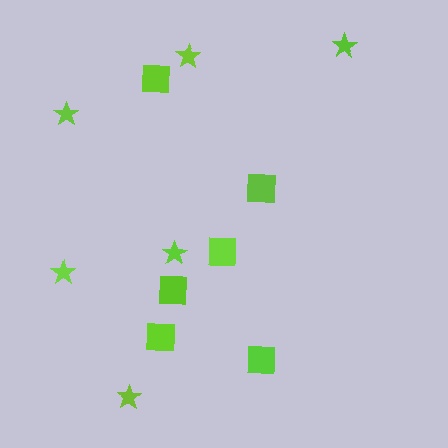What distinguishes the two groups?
There are 2 groups: one group of stars (6) and one group of squares (6).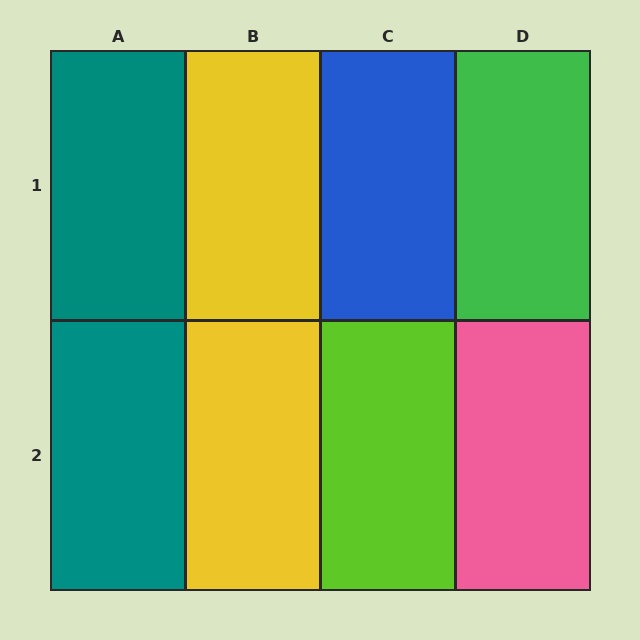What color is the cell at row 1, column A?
Teal.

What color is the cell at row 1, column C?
Blue.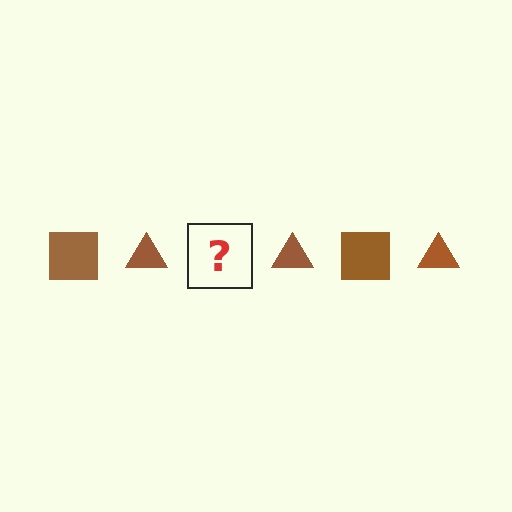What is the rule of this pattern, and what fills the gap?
The rule is that the pattern cycles through square, triangle shapes in brown. The gap should be filled with a brown square.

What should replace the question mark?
The question mark should be replaced with a brown square.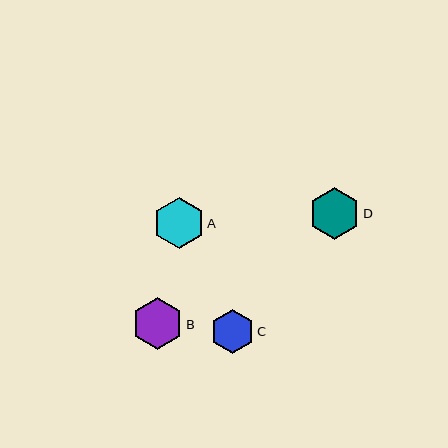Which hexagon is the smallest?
Hexagon C is the smallest with a size of approximately 44 pixels.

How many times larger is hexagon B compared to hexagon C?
Hexagon B is approximately 1.2 times the size of hexagon C.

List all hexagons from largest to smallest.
From largest to smallest: B, D, A, C.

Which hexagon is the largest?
Hexagon B is the largest with a size of approximately 51 pixels.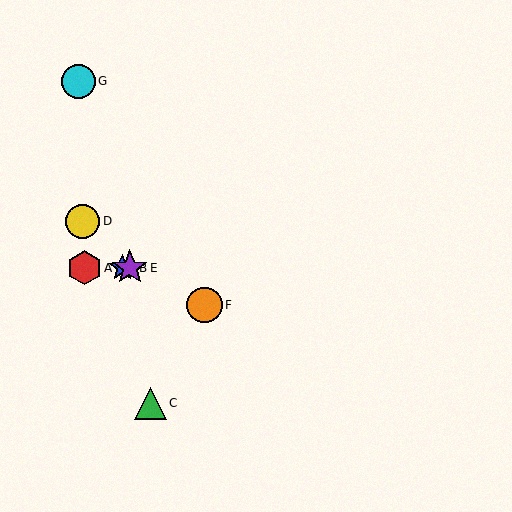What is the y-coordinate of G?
Object G is at y≈82.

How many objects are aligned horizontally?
3 objects (A, B, E) are aligned horizontally.